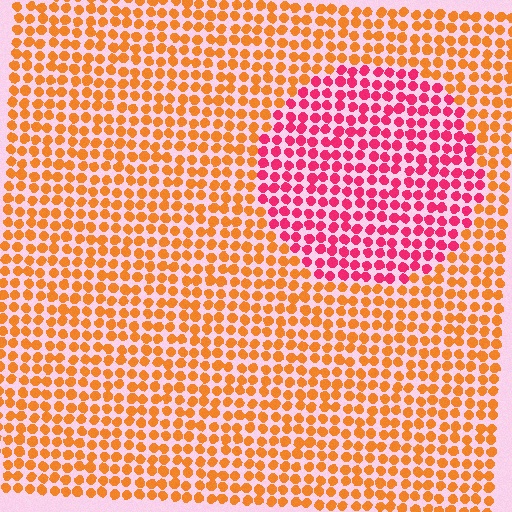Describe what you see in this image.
The image is filled with small orange elements in a uniform arrangement. A circle-shaped region is visible where the elements are tinted to a slightly different hue, forming a subtle color boundary.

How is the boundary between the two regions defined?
The boundary is defined purely by a slight shift in hue (about 49 degrees). Spacing, size, and orientation are identical on both sides.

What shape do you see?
I see a circle.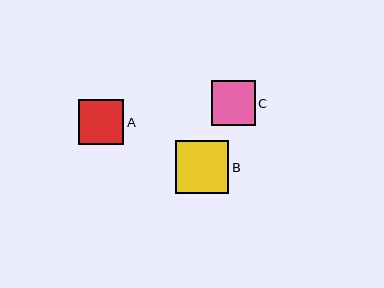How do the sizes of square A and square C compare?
Square A and square C are approximately the same size.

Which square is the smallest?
Square C is the smallest with a size of approximately 44 pixels.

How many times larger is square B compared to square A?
Square B is approximately 1.2 times the size of square A.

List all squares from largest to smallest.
From largest to smallest: B, A, C.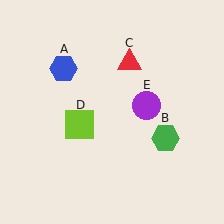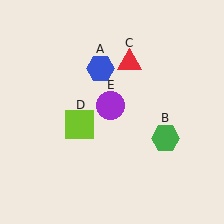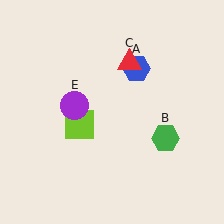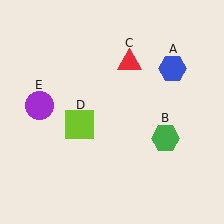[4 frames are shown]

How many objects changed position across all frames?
2 objects changed position: blue hexagon (object A), purple circle (object E).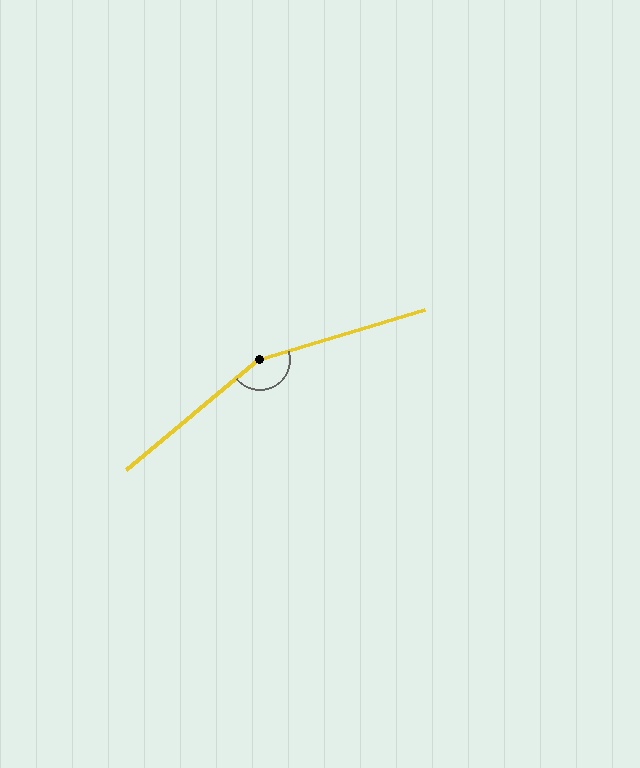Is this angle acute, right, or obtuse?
It is obtuse.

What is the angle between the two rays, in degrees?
Approximately 157 degrees.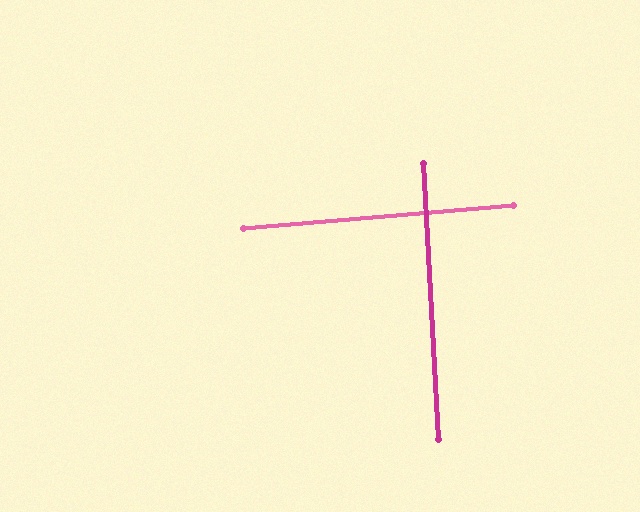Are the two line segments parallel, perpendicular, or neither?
Perpendicular — they meet at approximately 88°.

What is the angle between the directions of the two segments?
Approximately 88 degrees.